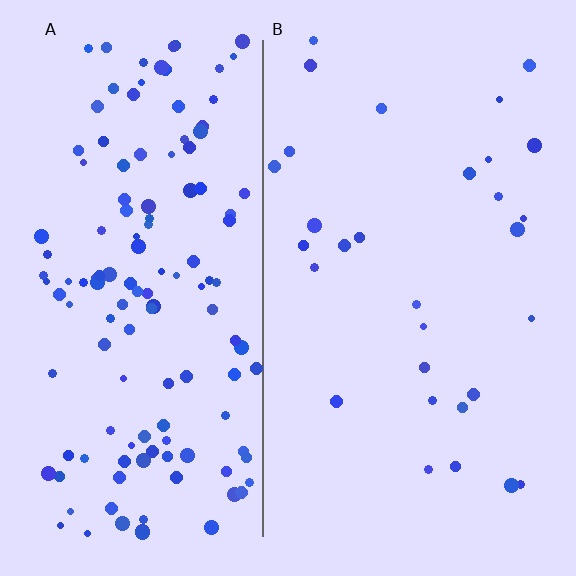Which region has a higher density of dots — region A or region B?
A (the left).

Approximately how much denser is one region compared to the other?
Approximately 4.4× — region A over region B.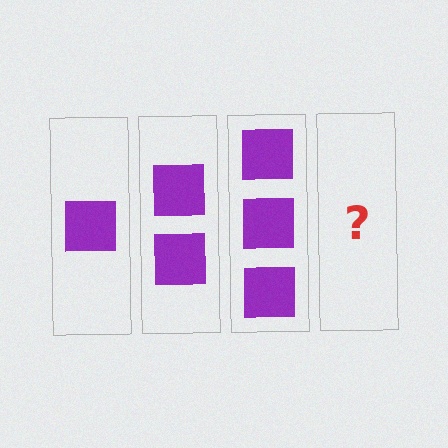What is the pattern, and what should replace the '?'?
The pattern is that each step adds one more square. The '?' should be 4 squares.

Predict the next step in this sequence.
The next step is 4 squares.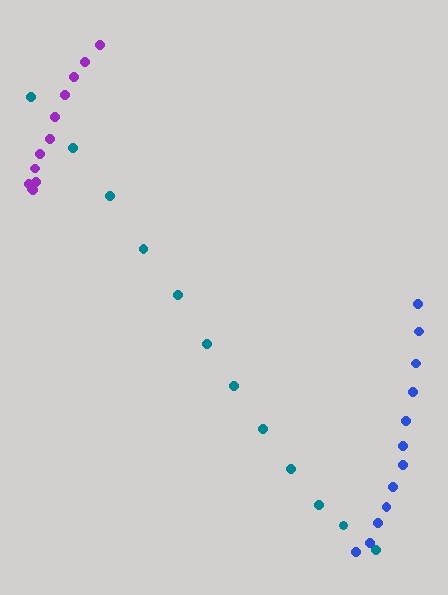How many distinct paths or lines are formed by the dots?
There are 3 distinct paths.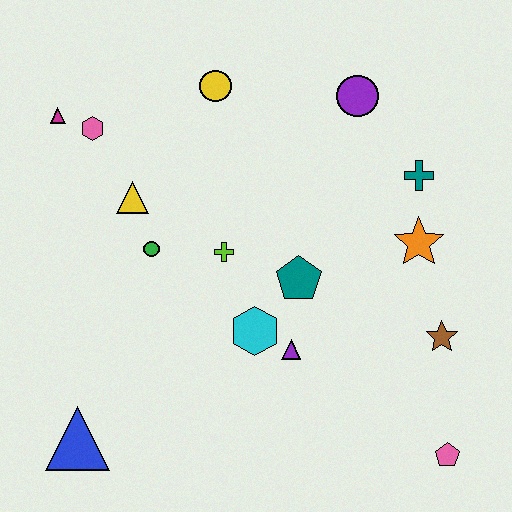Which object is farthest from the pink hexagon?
The pink pentagon is farthest from the pink hexagon.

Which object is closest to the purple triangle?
The cyan hexagon is closest to the purple triangle.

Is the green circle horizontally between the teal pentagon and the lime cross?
No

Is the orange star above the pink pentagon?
Yes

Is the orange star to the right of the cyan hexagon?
Yes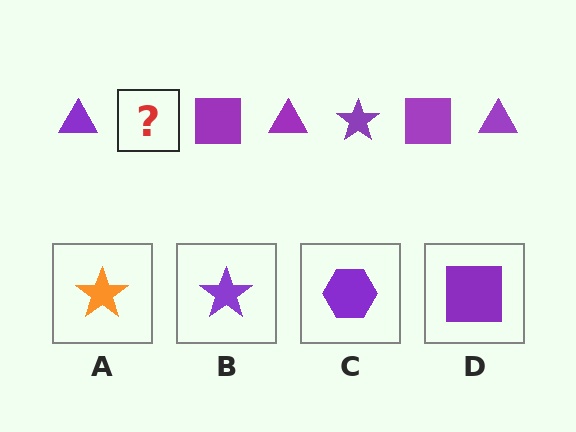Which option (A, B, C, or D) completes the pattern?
B.